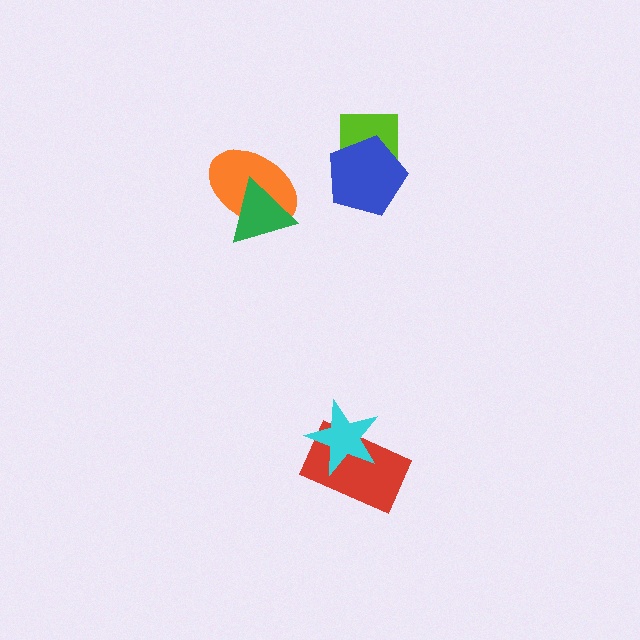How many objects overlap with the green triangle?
1 object overlaps with the green triangle.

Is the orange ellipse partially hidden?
Yes, it is partially covered by another shape.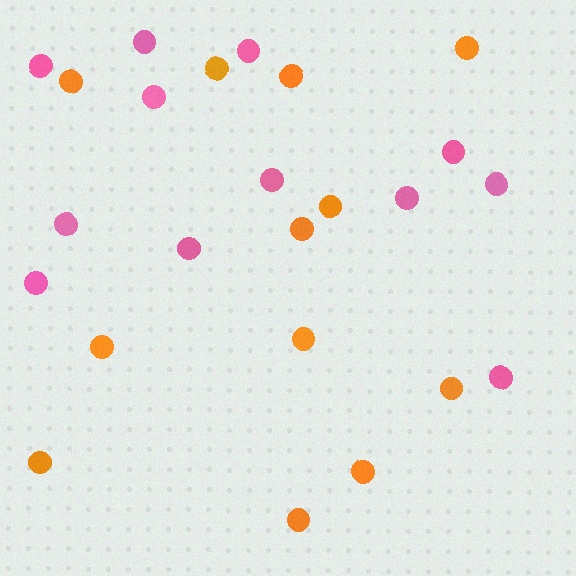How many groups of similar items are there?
There are 2 groups: one group of pink circles (12) and one group of orange circles (12).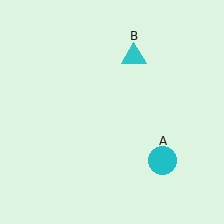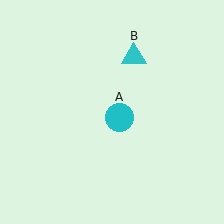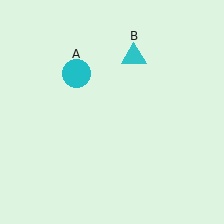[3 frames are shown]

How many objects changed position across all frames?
1 object changed position: cyan circle (object A).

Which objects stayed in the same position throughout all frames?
Cyan triangle (object B) remained stationary.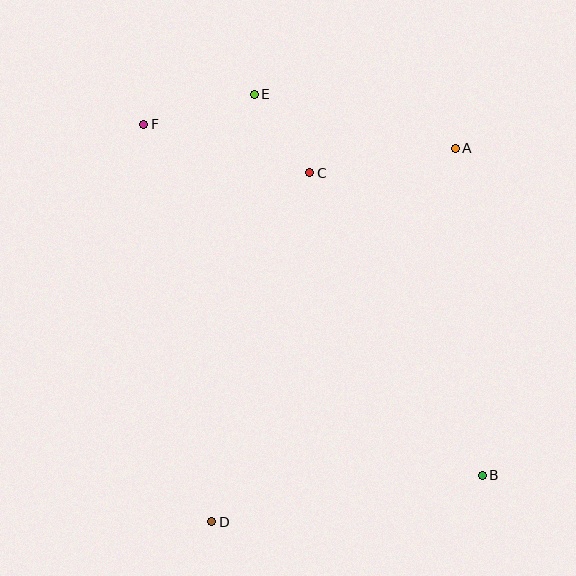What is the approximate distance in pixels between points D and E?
The distance between D and E is approximately 430 pixels.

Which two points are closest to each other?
Points C and E are closest to each other.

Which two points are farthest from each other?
Points B and F are farthest from each other.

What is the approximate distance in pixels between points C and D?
The distance between C and D is approximately 363 pixels.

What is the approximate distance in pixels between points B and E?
The distance between B and E is approximately 444 pixels.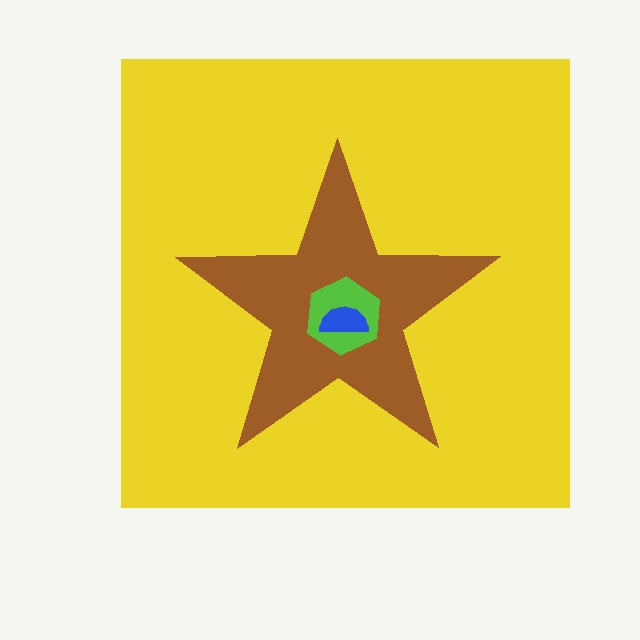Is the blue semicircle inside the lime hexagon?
Yes.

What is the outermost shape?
The yellow square.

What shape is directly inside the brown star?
The lime hexagon.